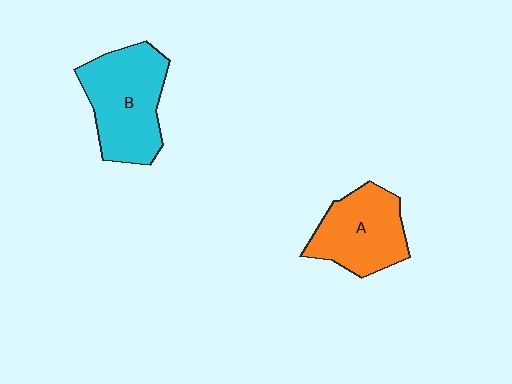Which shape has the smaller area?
Shape A (orange).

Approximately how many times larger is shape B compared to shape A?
Approximately 1.2 times.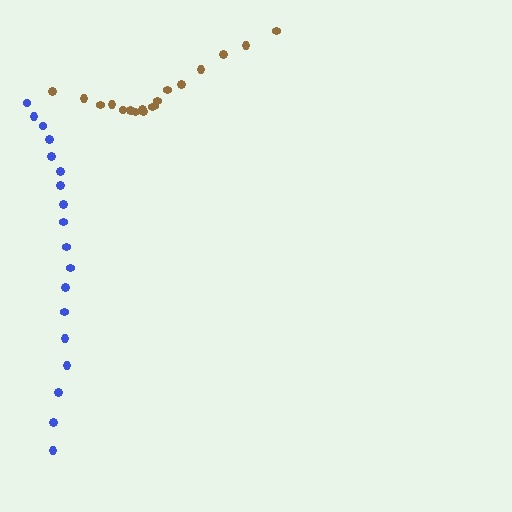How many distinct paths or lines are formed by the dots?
There are 2 distinct paths.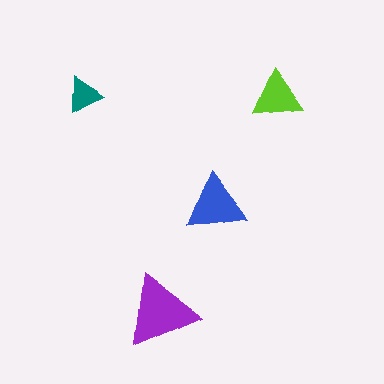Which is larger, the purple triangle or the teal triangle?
The purple one.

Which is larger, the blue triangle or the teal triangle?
The blue one.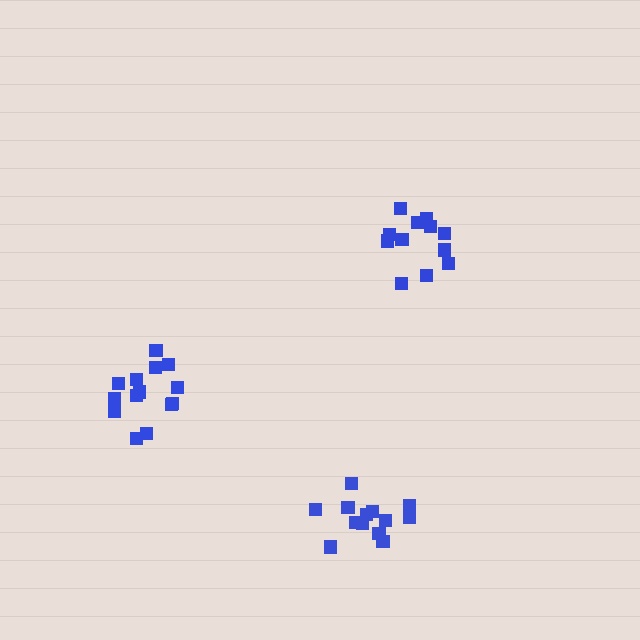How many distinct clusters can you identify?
There are 3 distinct clusters.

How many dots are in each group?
Group 1: 13 dots, Group 2: 14 dots, Group 3: 12 dots (39 total).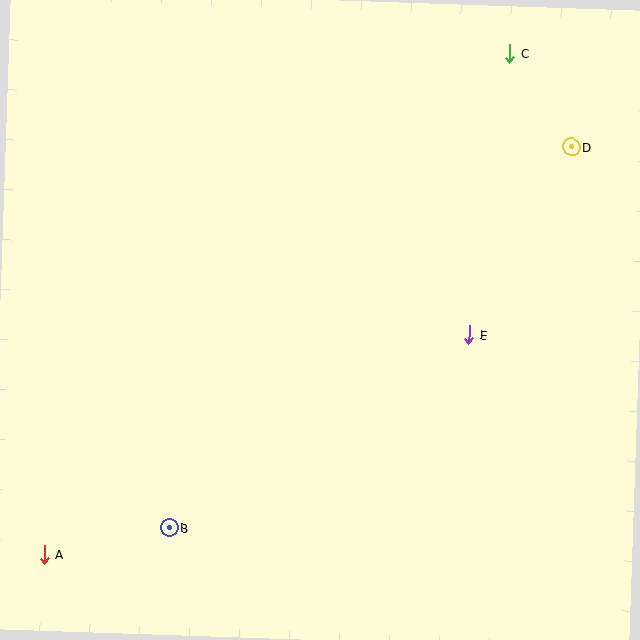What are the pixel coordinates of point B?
Point B is at (169, 528).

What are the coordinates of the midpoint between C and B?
The midpoint between C and B is at (340, 291).